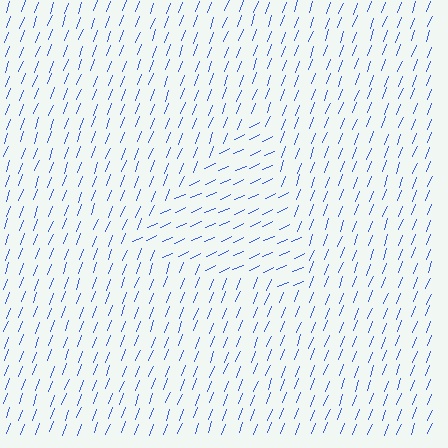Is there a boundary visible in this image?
Yes, there is a texture boundary formed by a change in line orientation.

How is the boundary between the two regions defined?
The boundary is defined purely by a change in line orientation (approximately 45 degrees difference). All lines are the same color and thickness.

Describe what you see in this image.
The image is filled with small blue line segments. A triangle region in the image has lines oriented differently from the surrounding lines, creating a visible texture boundary.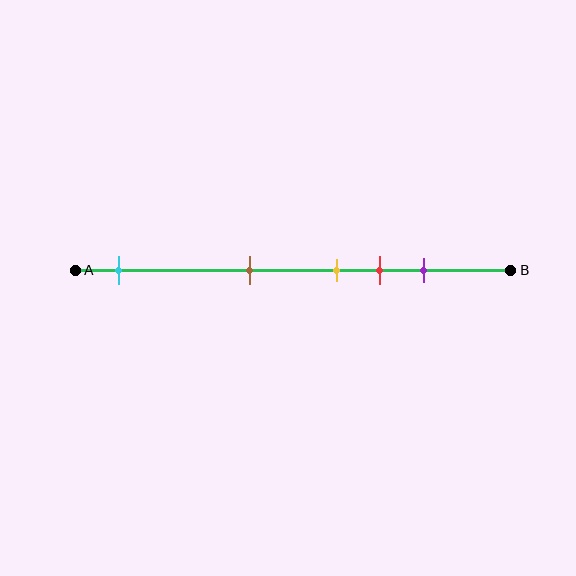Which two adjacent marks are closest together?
The yellow and red marks are the closest adjacent pair.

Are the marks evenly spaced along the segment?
No, the marks are not evenly spaced.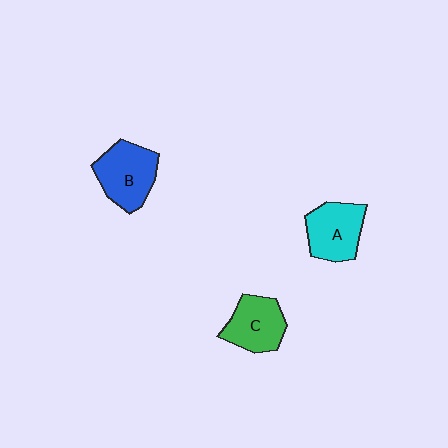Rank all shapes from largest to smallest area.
From largest to smallest: B (blue), A (cyan), C (green).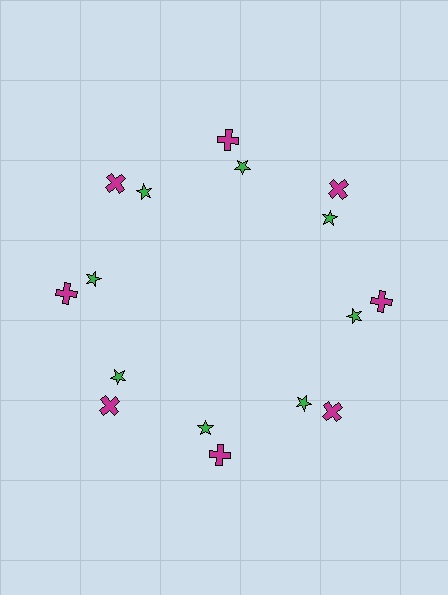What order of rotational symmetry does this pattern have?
This pattern has 8-fold rotational symmetry.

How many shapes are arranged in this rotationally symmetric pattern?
There are 16 shapes, arranged in 8 groups of 2.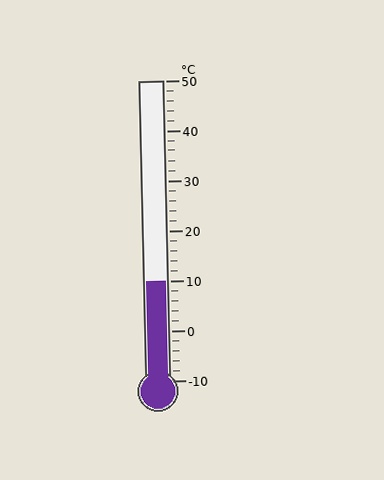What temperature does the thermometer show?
The thermometer shows approximately 10°C.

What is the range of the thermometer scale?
The thermometer scale ranges from -10°C to 50°C.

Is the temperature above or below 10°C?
The temperature is at 10°C.